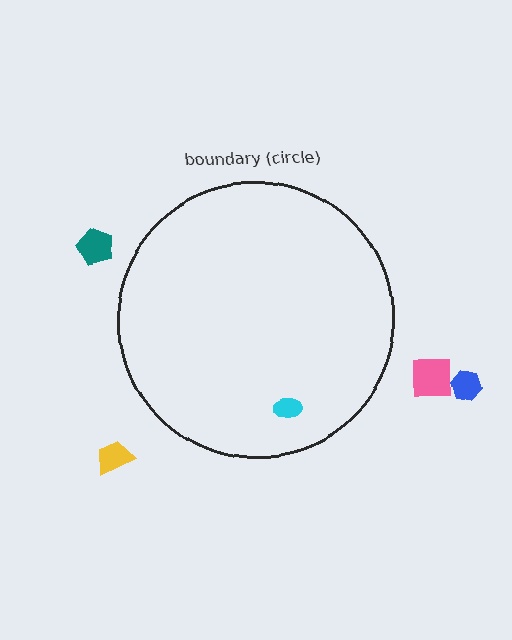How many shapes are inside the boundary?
1 inside, 4 outside.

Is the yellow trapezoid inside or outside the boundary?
Outside.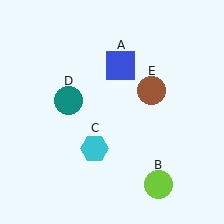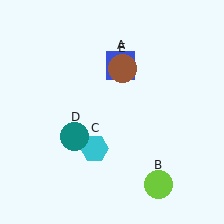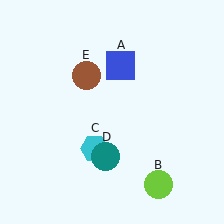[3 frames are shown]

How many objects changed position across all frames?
2 objects changed position: teal circle (object D), brown circle (object E).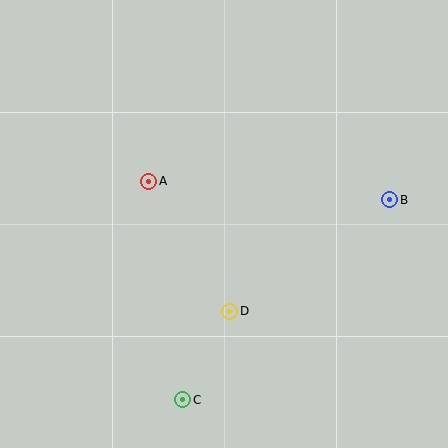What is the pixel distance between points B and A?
The distance between B and A is 242 pixels.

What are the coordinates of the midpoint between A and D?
The midpoint between A and D is at (189, 246).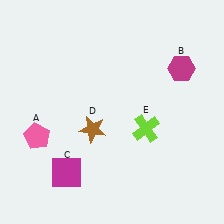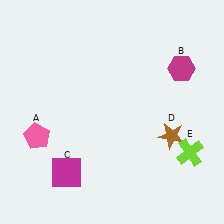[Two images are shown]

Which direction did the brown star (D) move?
The brown star (D) moved right.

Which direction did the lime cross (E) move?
The lime cross (E) moved right.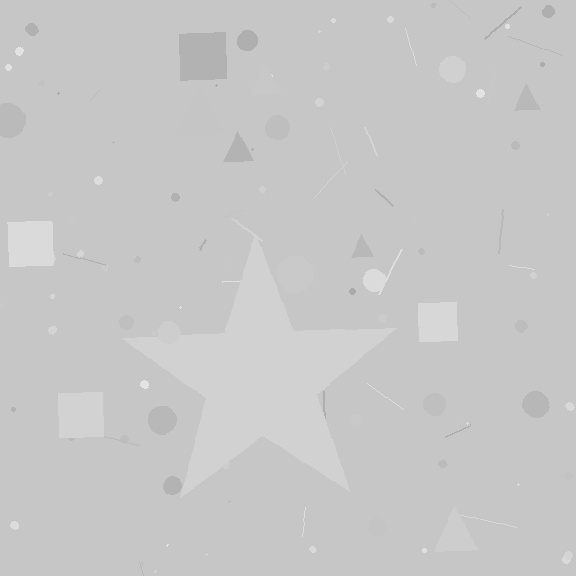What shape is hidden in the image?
A star is hidden in the image.